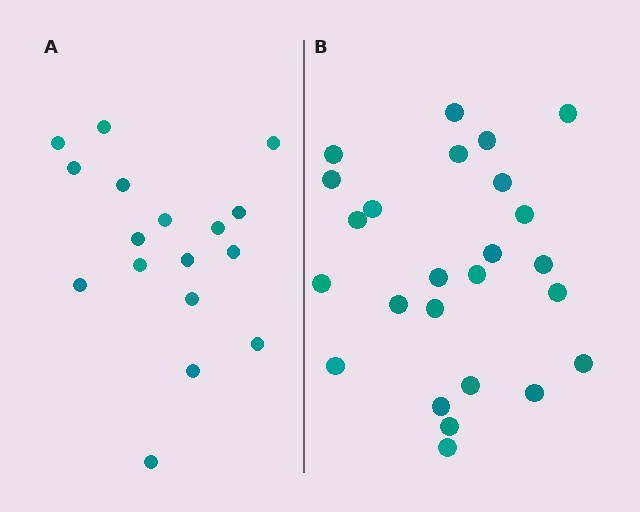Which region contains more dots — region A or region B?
Region B (the right region) has more dots.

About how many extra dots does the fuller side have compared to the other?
Region B has roughly 8 or so more dots than region A.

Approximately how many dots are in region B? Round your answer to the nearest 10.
About 20 dots. (The exact count is 25, which rounds to 20.)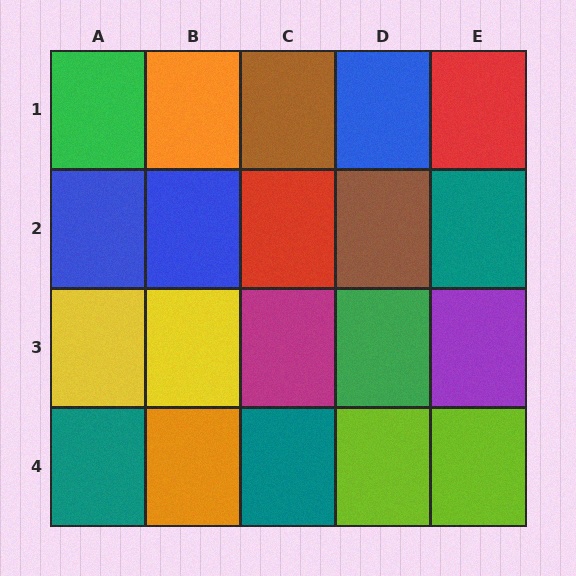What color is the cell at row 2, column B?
Blue.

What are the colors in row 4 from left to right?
Teal, orange, teal, lime, lime.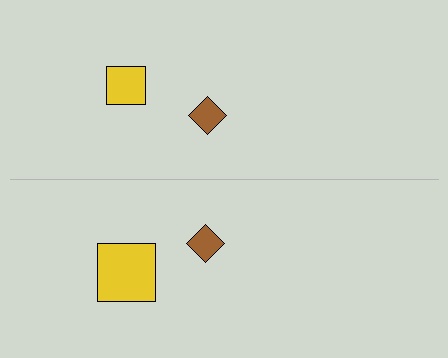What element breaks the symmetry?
The yellow square on the bottom side has a different size than its mirror counterpart.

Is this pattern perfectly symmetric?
No, the pattern is not perfectly symmetric. The yellow square on the bottom side has a different size than its mirror counterpart.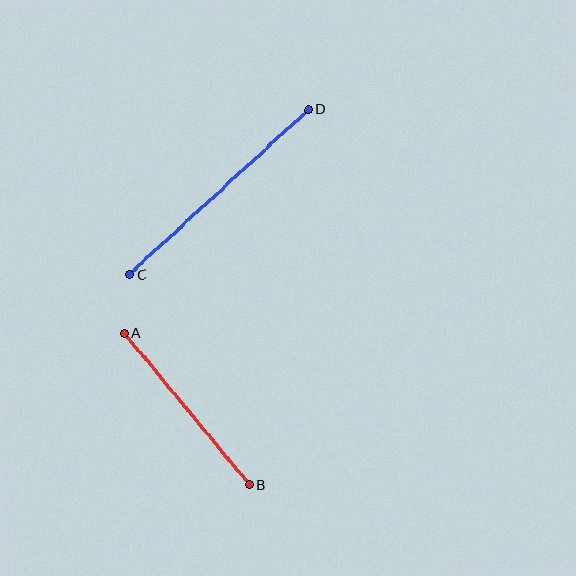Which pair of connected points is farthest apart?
Points C and D are farthest apart.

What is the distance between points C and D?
The distance is approximately 243 pixels.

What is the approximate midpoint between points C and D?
The midpoint is at approximately (218, 192) pixels.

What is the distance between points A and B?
The distance is approximately 196 pixels.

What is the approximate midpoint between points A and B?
The midpoint is at approximately (187, 409) pixels.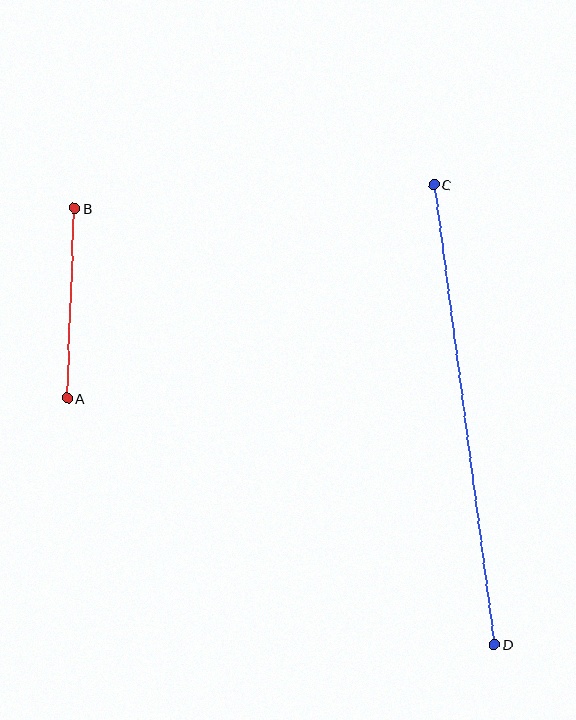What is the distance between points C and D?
The distance is approximately 464 pixels.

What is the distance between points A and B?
The distance is approximately 190 pixels.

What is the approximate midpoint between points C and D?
The midpoint is at approximately (464, 414) pixels.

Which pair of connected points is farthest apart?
Points C and D are farthest apart.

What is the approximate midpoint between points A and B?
The midpoint is at approximately (71, 303) pixels.